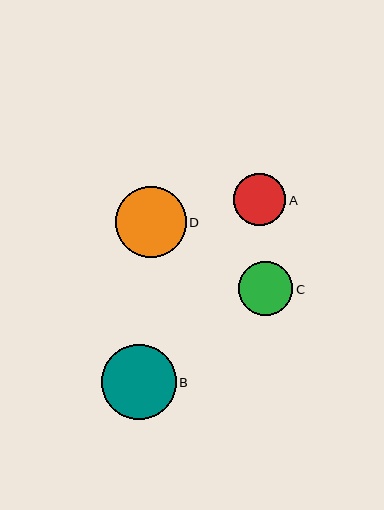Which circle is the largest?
Circle B is the largest with a size of approximately 75 pixels.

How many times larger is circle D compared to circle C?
Circle D is approximately 1.3 times the size of circle C.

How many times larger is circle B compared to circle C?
Circle B is approximately 1.4 times the size of circle C.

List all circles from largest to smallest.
From largest to smallest: B, D, C, A.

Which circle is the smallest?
Circle A is the smallest with a size of approximately 52 pixels.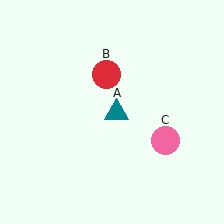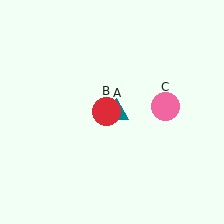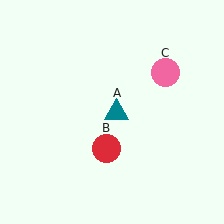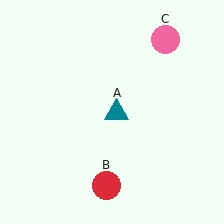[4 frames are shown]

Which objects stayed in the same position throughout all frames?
Teal triangle (object A) remained stationary.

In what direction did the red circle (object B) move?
The red circle (object B) moved down.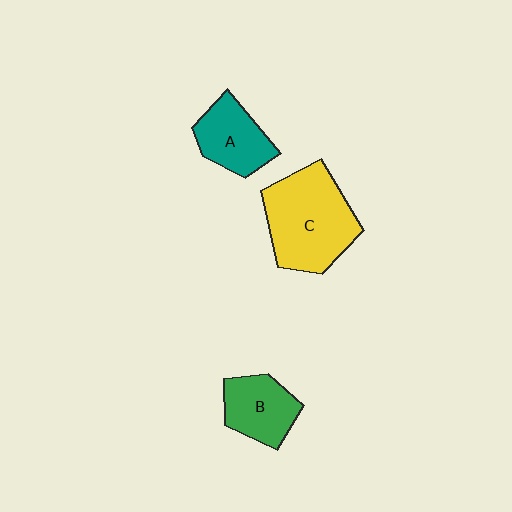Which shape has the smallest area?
Shape B (green).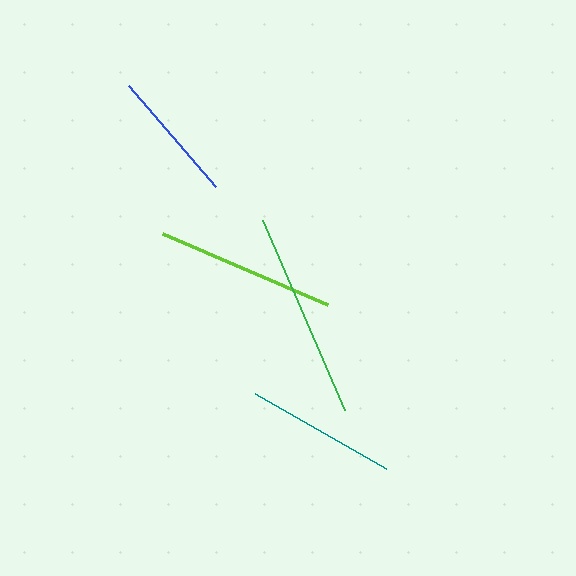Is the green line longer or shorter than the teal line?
The green line is longer than the teal line.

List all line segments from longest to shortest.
From longest to shortest: green, lime, teal, blue.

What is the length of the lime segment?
The lime segment is approximately 180 pixels long.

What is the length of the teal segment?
The teal segment is approximately 151 pixels long.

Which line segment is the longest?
The green line is the longest at approximately 207 pixels.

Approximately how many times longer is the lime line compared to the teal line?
The lime line is approximately 1.2 times the length of the teal line.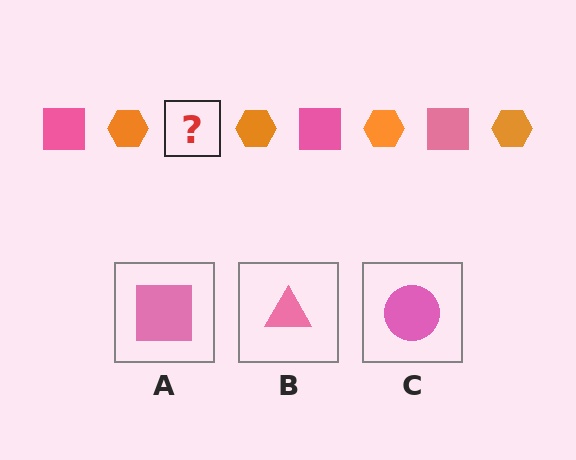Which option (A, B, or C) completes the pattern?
A.